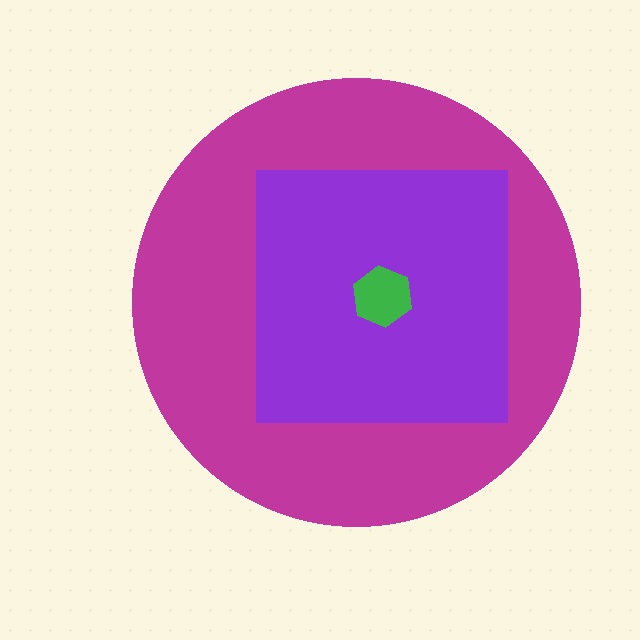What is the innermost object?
The green hexagon.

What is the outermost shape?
The magenta circle.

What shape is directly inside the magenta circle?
The purple square.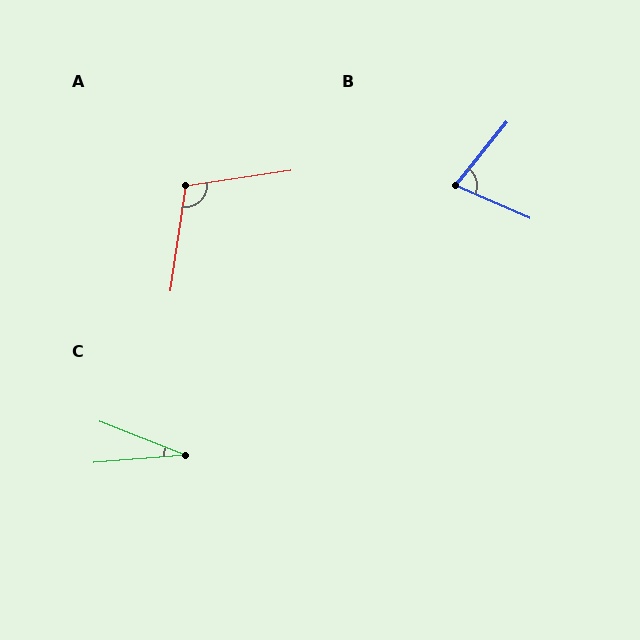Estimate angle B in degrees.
Approximately 75 degrees.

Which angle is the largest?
A, at approximately 107 degrees.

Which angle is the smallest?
C, at approximately 26 degrees.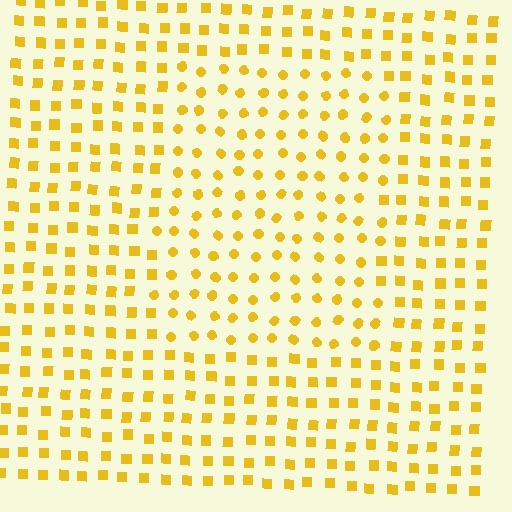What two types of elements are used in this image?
The image uses circles inside the rectangle region and squares outside it.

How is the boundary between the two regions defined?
The boundary is defined by a change in element shape: circles inside vs. squares outside. All elements share the same color and spacing.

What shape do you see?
I see a rectangle.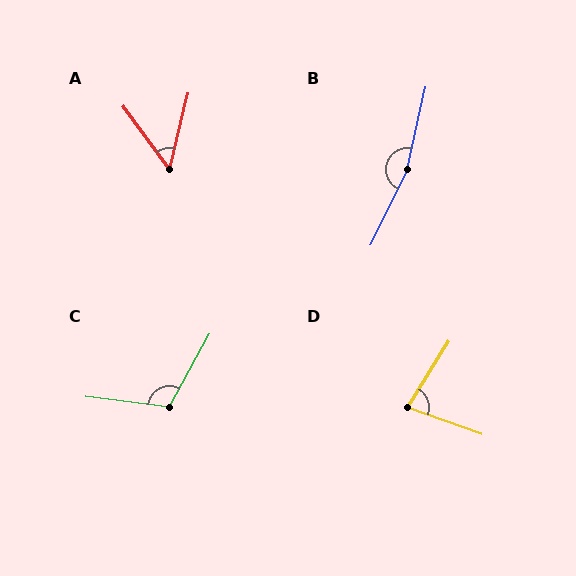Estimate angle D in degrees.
Approximately 77 degrees.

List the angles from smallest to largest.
A (50°), D (77°), C (112°), B (167°).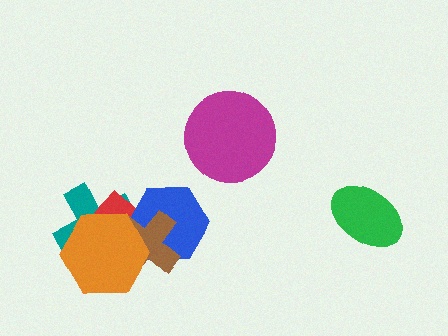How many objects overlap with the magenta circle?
0 objects overlap with the magenta circle.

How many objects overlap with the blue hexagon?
3 objects overlap with the blue hexagon.